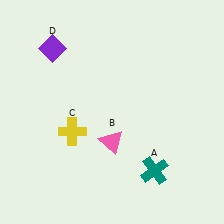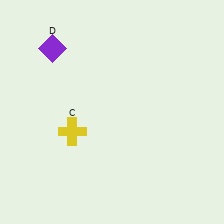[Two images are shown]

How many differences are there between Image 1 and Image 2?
There are 2 differences between the two images.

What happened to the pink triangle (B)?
The pink triangle (B) was removed in Image 2. It was in the bottom-left area of Image 1.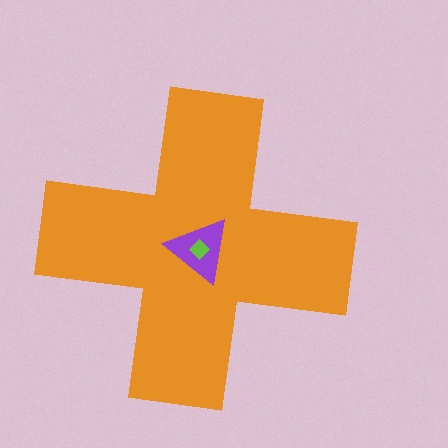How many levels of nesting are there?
3.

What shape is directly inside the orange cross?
The purple triangle.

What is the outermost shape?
The orange cross.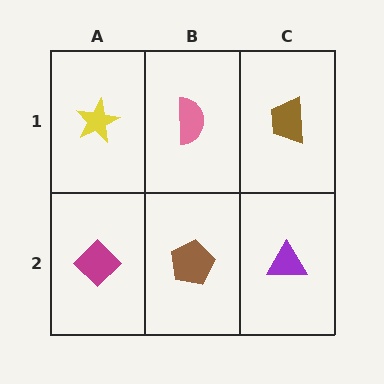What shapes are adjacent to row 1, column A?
A magenta diamond (row 2, column A), a pink semicircle (row 1, column B).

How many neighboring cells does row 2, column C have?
2.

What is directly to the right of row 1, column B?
A brown trapezoid.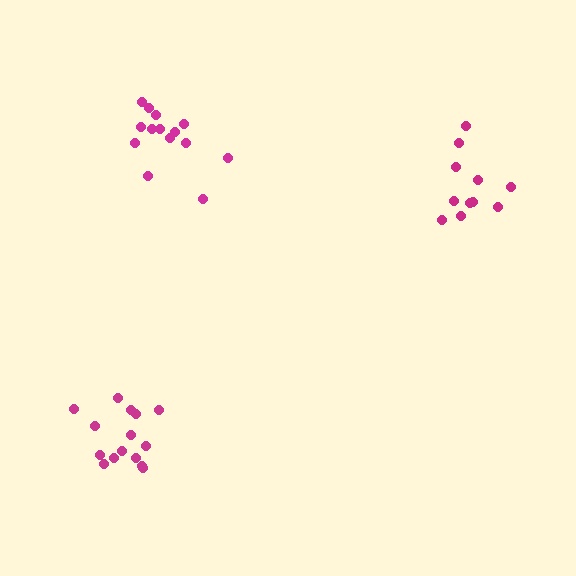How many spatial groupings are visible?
There are 3 spatial groupings.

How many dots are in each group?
Group 1: 11 dots, Group 2: 15 dots, Group 3: 14 dots (40 total).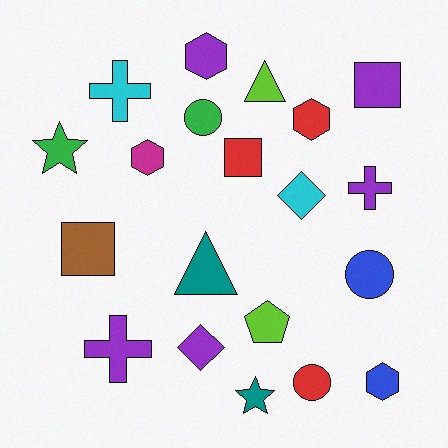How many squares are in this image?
There are 3 squares.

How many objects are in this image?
There are 20 objects.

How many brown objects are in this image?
There is 1 brown object.